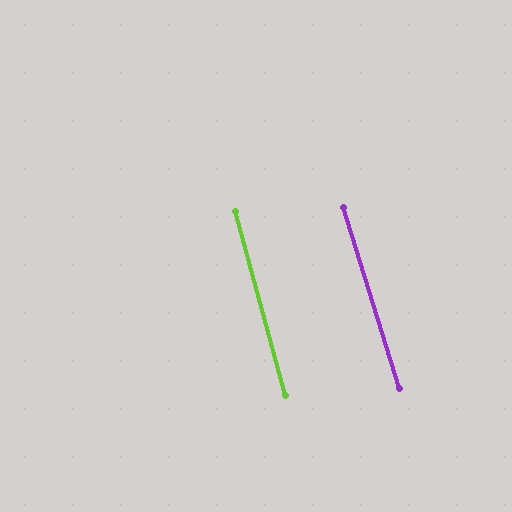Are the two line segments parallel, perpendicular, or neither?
Parallel — their directions differ by only 1.7°.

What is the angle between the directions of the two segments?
Approximately 2 degrees.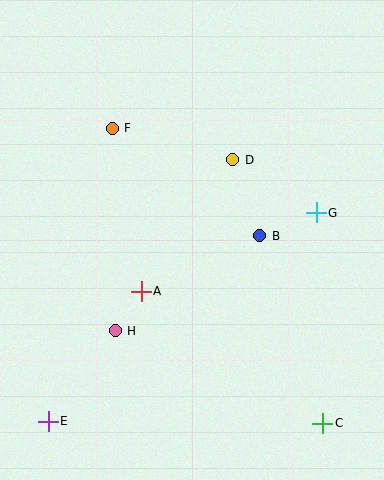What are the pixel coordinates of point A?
Point A is at (141, 291).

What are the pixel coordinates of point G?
Point G is at (316, 213).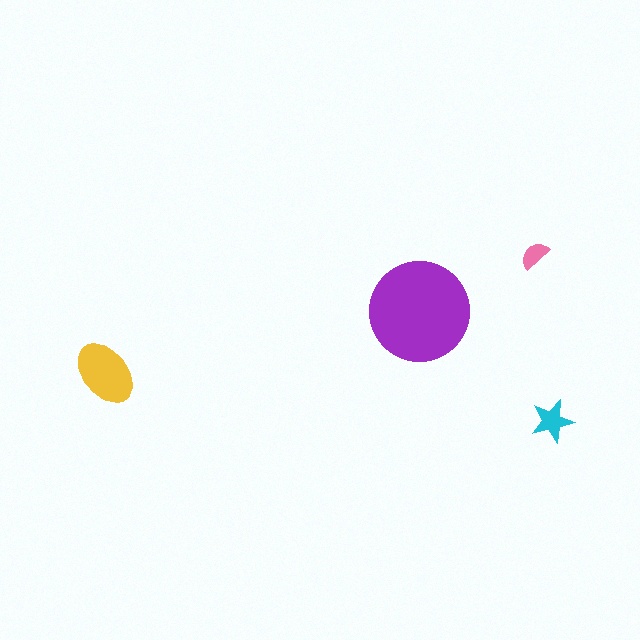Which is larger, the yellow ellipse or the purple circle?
The purple circle.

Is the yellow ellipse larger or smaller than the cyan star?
Larger.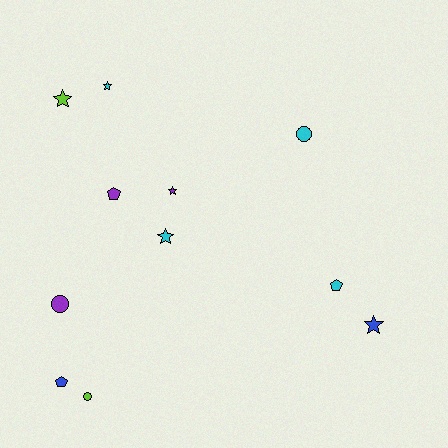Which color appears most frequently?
Cyan, with 4 objects.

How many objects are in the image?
There are 11 objects.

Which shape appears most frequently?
Star, with 5 objects.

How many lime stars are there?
There is 1 lime star.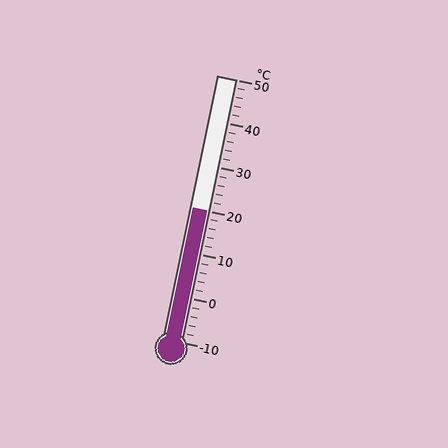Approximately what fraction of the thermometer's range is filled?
The thermometer is filled to approximately 50% of its range.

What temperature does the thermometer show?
The thermometer shows approximately 20°C.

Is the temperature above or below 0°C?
The temperature is above 0°C.